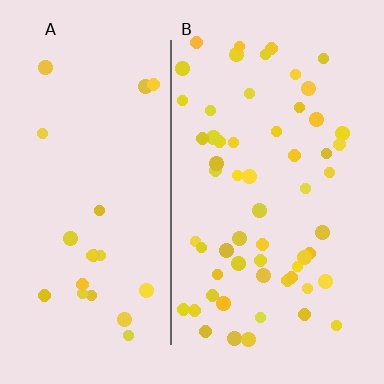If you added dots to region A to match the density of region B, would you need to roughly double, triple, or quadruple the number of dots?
Approximately triple.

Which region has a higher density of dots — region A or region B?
B (the right).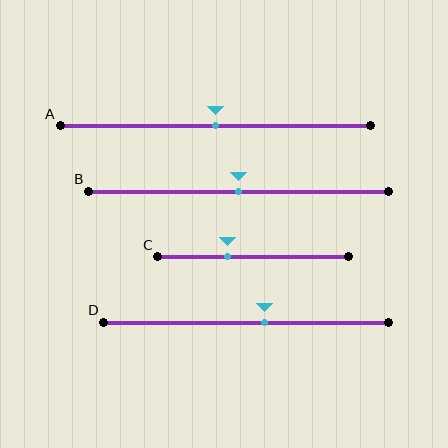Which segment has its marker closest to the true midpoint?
Segment A has its marker closest to the true midpoint.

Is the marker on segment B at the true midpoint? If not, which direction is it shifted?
Yes, the marker on segment B is at the true midpoint.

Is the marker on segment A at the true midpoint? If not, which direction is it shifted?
Yes, the marker on segment A is at the true midpoint.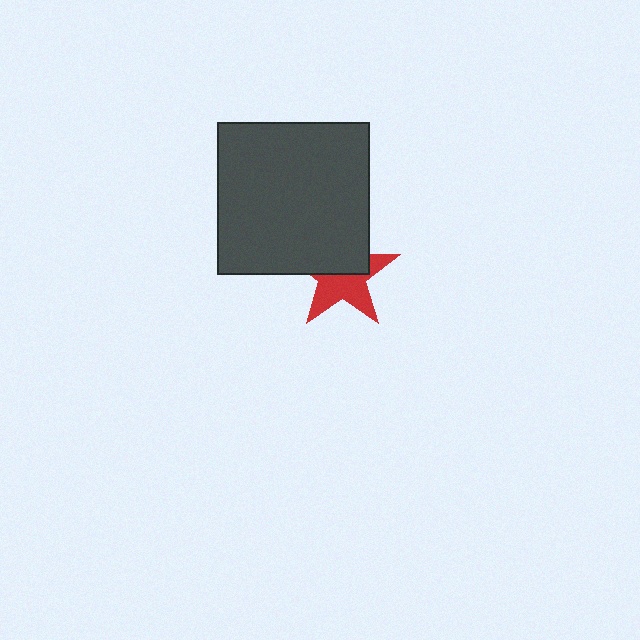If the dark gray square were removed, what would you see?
You would see the complete red star.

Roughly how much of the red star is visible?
About half of it is visible (roughly 52%).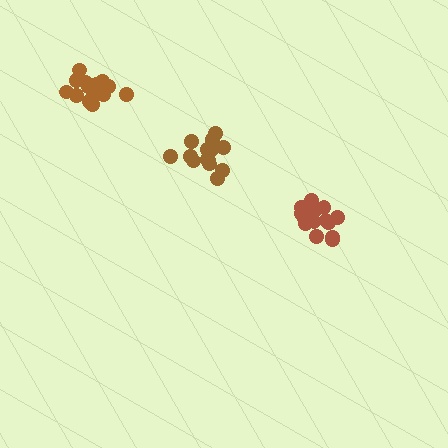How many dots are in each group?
Group 1: 15 dots, Group 2: 15 dots, Group 3: 16 dots (46 total).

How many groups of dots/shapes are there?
There are 3 groups.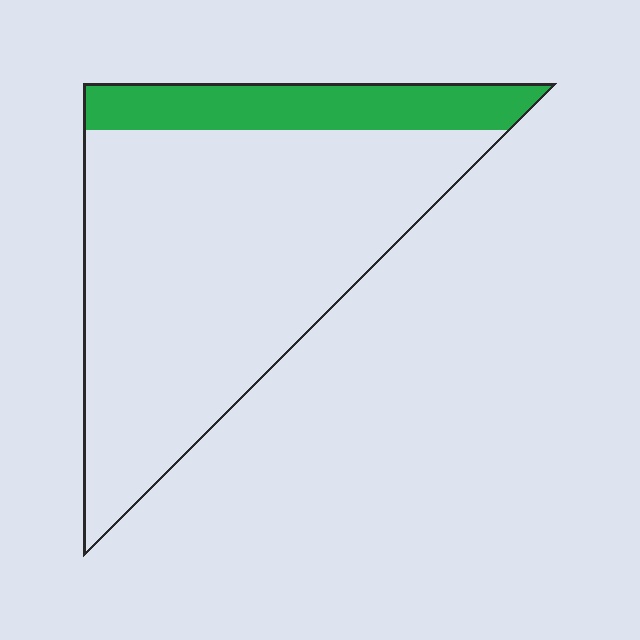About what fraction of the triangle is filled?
About one fifth (1/5).